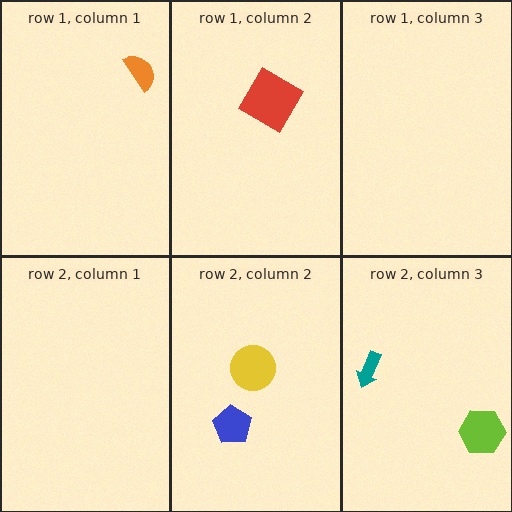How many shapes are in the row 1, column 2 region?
1.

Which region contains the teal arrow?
The row 2, column 3 region.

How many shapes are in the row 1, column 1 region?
1.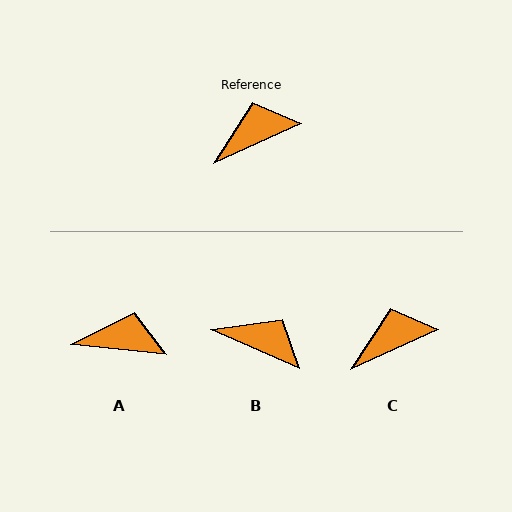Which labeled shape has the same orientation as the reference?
C.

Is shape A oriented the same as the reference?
No, it is off by about 30 degrees.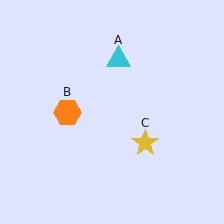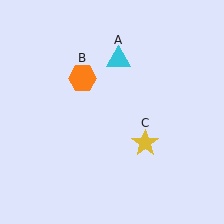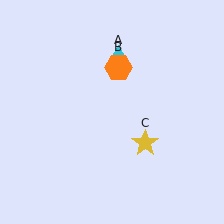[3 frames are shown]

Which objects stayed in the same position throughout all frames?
Cyan triangle (object A) and yellow star (object C) remained stationary.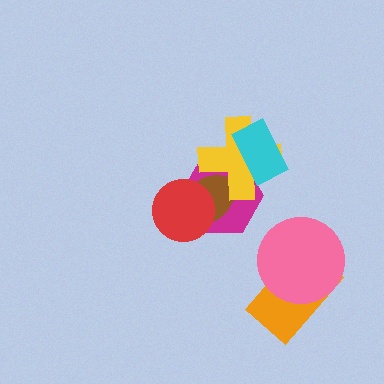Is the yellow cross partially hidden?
Yes, it is partially covered by another shape.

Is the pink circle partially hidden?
No, no other shape covers it.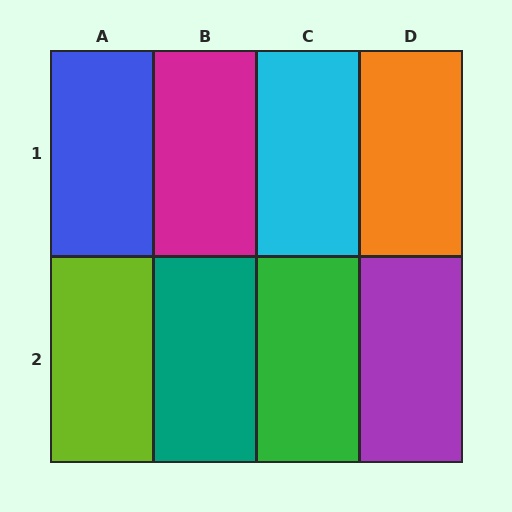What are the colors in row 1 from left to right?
Blue, magenta, cyan, orange.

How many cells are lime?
1 cell is lime.